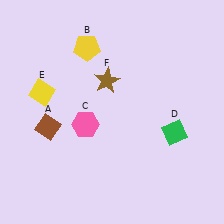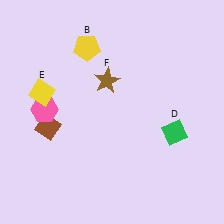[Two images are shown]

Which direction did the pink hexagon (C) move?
The pink hexagon (C) moved left.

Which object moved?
The pink hexagon (C) moved left.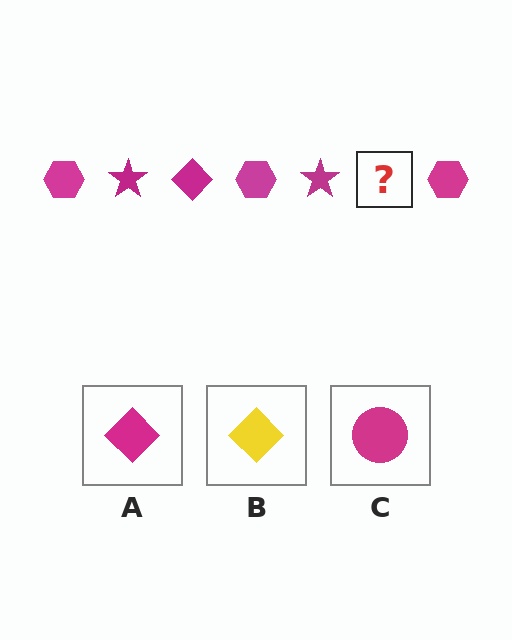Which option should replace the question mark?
Option A.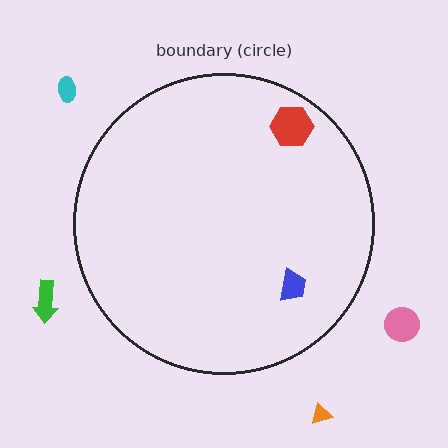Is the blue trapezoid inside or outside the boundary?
Inside.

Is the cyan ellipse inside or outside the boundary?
Outside.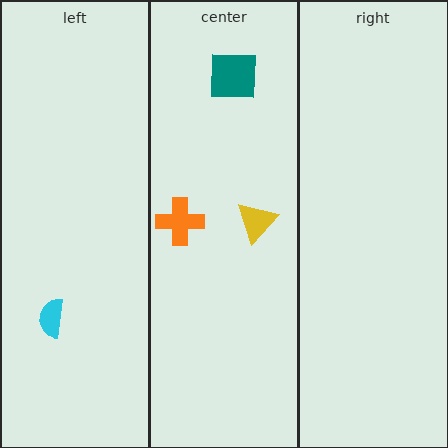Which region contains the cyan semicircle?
The left region.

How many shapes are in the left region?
1.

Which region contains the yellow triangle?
The center region.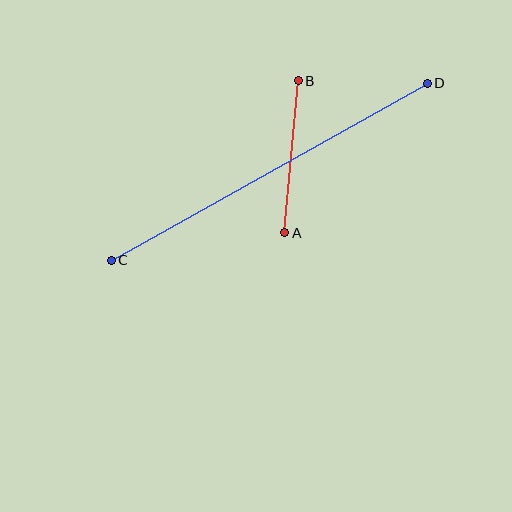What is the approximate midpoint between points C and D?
The midpoint is at approximately (269, 172) pixels.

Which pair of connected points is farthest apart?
Points C and D are farthest apart.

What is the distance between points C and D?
The distance is approximately 363 pixels.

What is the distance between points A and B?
The distance is approximately 153 pixels.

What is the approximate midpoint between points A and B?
The midpoint is at approximately (292, 157) pixels.